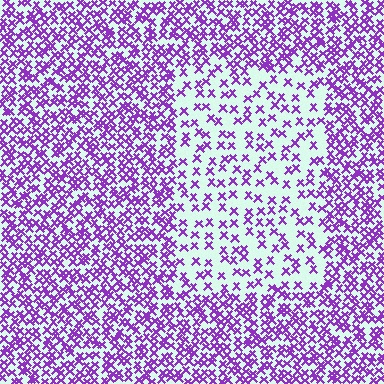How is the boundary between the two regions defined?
The boundary is defined by a change in element density (approximately 2.3x ratio). All elements are the same color, size, and shape.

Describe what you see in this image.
The image contains small purple elements arranged at two different densities. A rectangle-shaped region is visible where the elements are less densely packed than the surrounding area.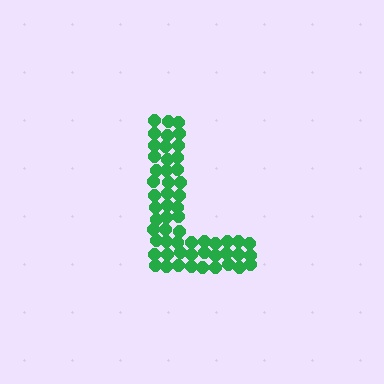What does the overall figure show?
The overall figure shows the letter L.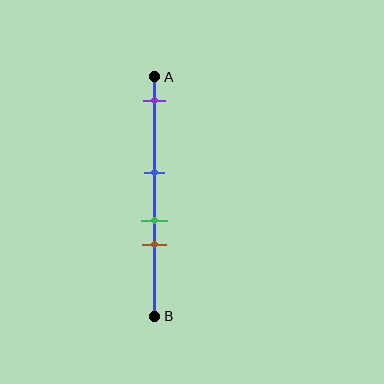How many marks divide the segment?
There are 4 marks dividing the segment.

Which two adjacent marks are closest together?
The green and brown marks are the closest adjacent pair.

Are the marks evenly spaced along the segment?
No, the marks are not evenly spaced.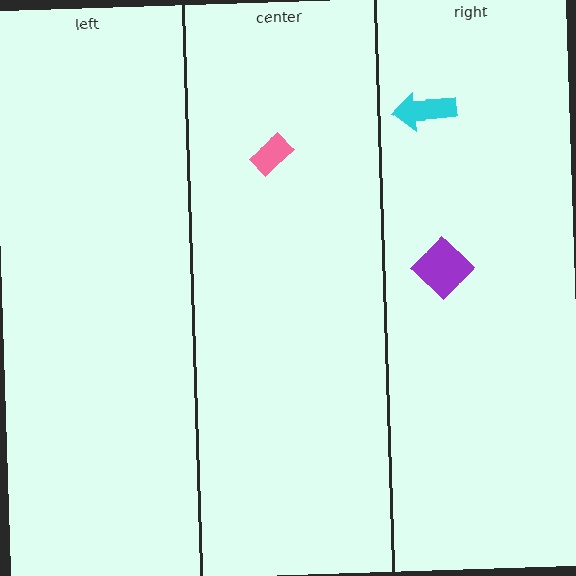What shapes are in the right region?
The cyan arrow, the purple diamond.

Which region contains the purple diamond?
The right region.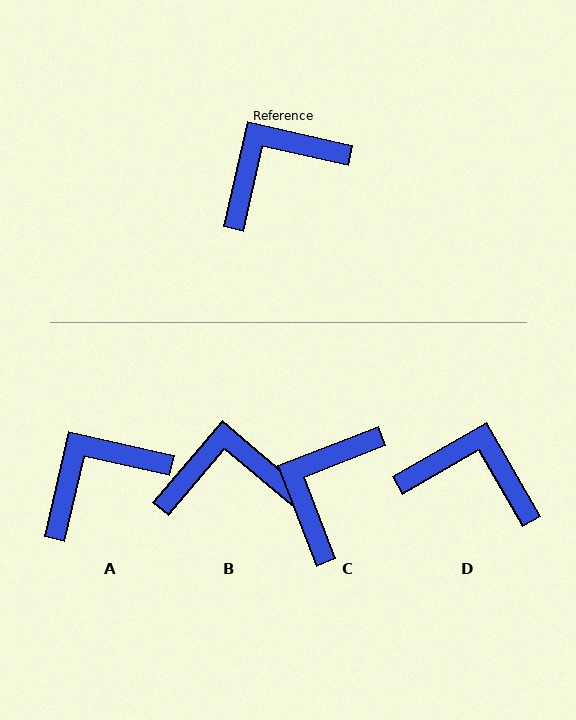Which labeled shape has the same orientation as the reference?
A.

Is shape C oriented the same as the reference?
No, it is off by about 34 degrees.